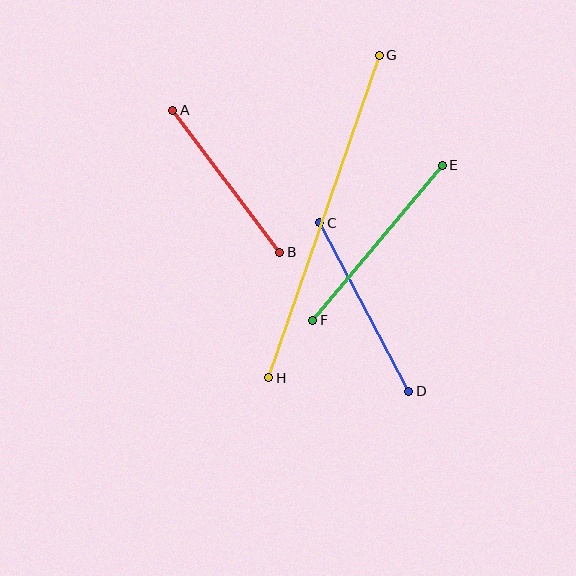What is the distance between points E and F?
The distance is approximately 202 pixels.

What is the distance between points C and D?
The distance is approximately 191 pixels.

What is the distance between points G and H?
The distance is approximately 340 pixels.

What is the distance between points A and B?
The distance is approximately 178 pixels.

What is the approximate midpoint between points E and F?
The midpoint is at approximately (377, 243) pixels.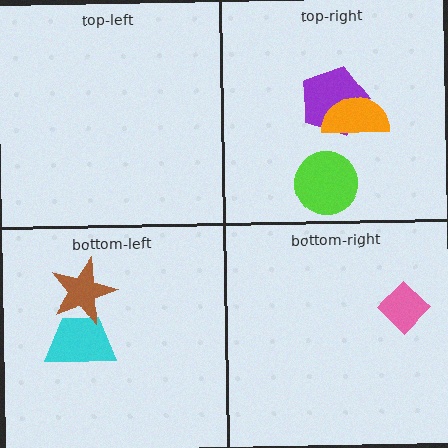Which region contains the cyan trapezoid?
The bottom-left region.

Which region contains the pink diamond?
The bottom-right region.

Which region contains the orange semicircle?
The top-right region.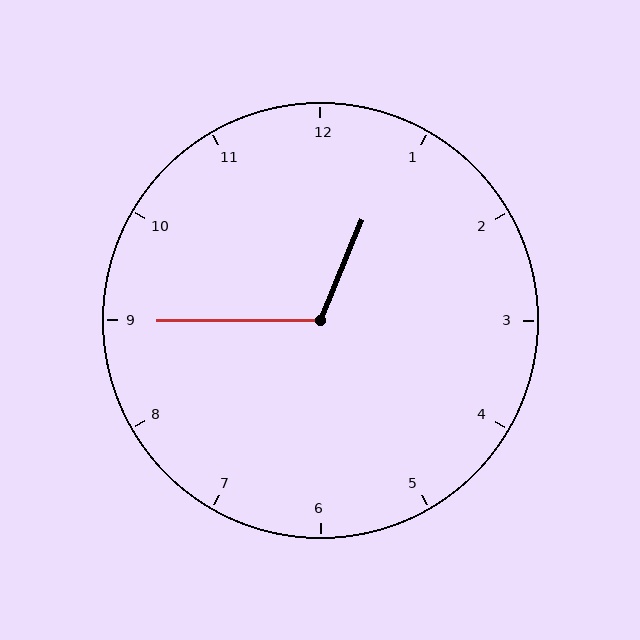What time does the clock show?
12:45.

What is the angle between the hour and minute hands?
Approximately 112 degrees.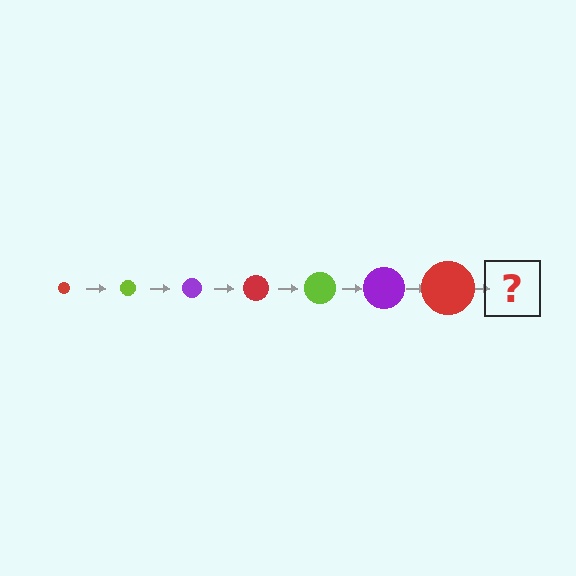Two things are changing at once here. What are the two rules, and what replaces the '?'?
The two rules are that the circle grows larger each step and the color cycles through red, lime, and purple. The '?' should be a lime circle, larger than the previous one.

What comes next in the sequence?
The next element should be a lime circle, larger than the previous one.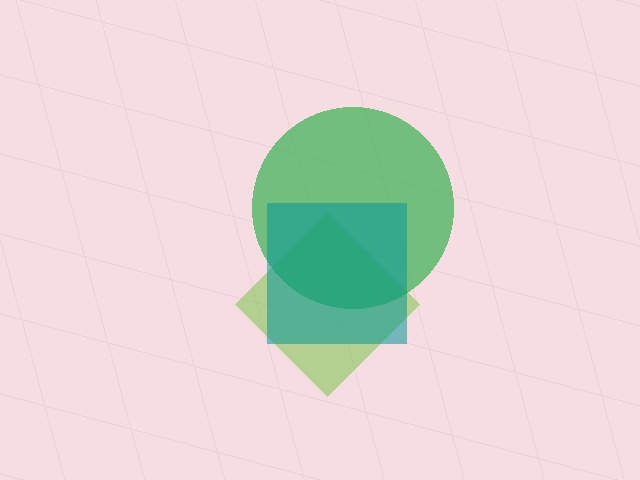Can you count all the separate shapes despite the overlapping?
Yes, there are 3 separate shapes.